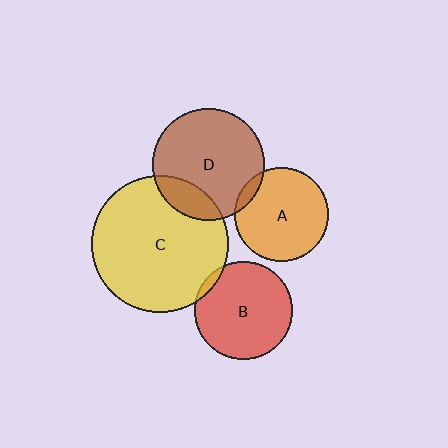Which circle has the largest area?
Circle C (yellow).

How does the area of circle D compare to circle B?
Approximately 1.3 times.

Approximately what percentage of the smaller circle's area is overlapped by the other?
Approximately 5%.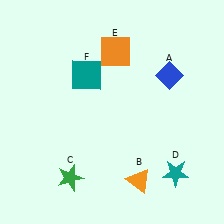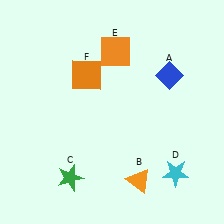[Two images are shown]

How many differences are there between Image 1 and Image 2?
There are 2 differences between the two images.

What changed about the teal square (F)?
In Image 1, F is teal. In Image 2, it changed to orange.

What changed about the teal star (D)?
In Image 1, D is teal. In Image 2, it changed to cyan.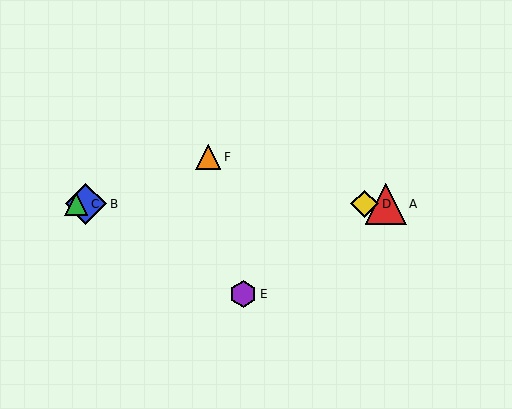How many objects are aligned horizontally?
4 objects (A, B, C, D) are aligned horizontally.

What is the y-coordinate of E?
Object E is at y≈294.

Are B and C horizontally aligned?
Yes, both are at y≈204.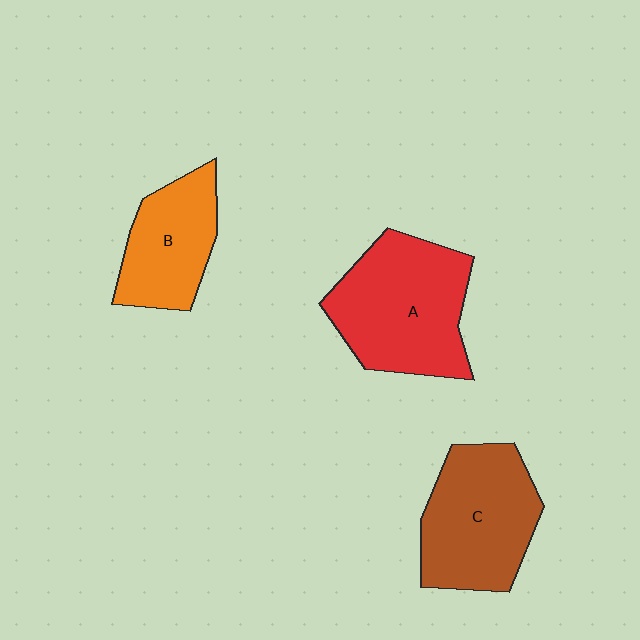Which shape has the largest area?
Shape A (red).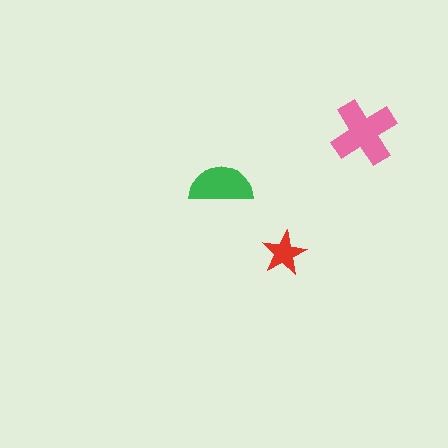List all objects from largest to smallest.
The pink cross, the green semicircle, the red star.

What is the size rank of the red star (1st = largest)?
3rd.